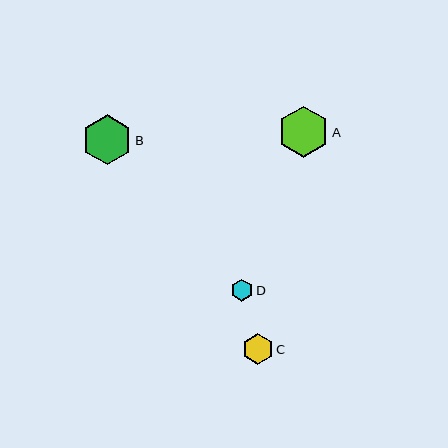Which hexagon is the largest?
Hexagon A is the largest with a size of approximately 51 pixels.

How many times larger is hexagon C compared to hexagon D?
Hexagon C is approximately 1.4 times the size of hexagon D.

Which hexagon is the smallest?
Hexagon D is the smallest with a size of approximately 22 pixels.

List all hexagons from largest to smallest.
From largest to smallest: A, B, C, D.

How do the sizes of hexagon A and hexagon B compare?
Hexagon A and hexagon B are approximately the same size.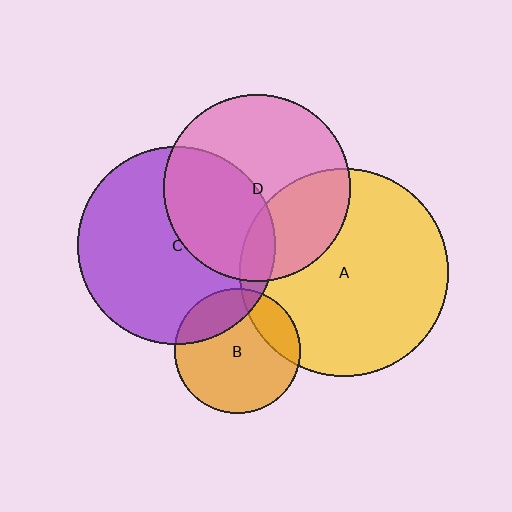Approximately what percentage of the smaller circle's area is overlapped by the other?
Approximately 20%.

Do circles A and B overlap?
Yes.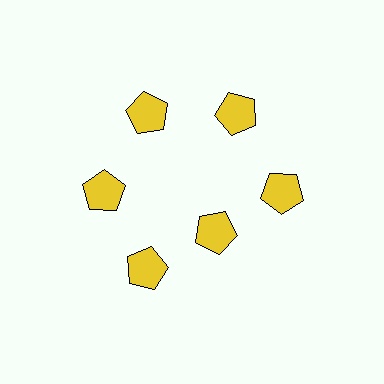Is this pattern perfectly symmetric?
No. The 6 yellow pentagons are arranged in a ring, but one element near the 5 o'clock position is pulled inward toward the center, breaking the 6-fold rotational symmetry.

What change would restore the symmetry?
The symmetry would be restored by moving it outward, back onto the ring so that all 6 pentagons sit at equal angles and equal distance from the center.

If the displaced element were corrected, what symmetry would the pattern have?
It would have 6-fold rotational symmetry — the pattern would map onto itself every 60 degrees.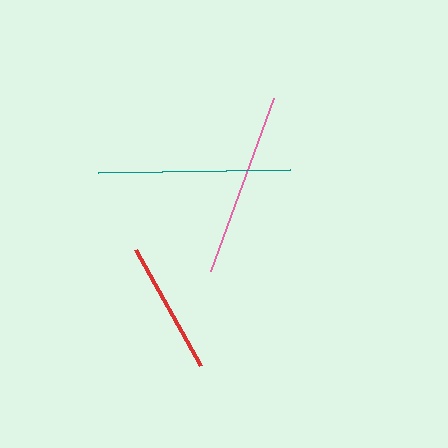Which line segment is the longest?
The teal line is the longest at approximately 192 pixels.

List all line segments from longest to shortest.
From longest to shortest: teal, pink, red.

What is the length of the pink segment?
The pink segment is approximately 184 pixels long.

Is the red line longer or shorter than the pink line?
The pink line is longer than the red line.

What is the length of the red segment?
The red segment is approximately 133 pixels long.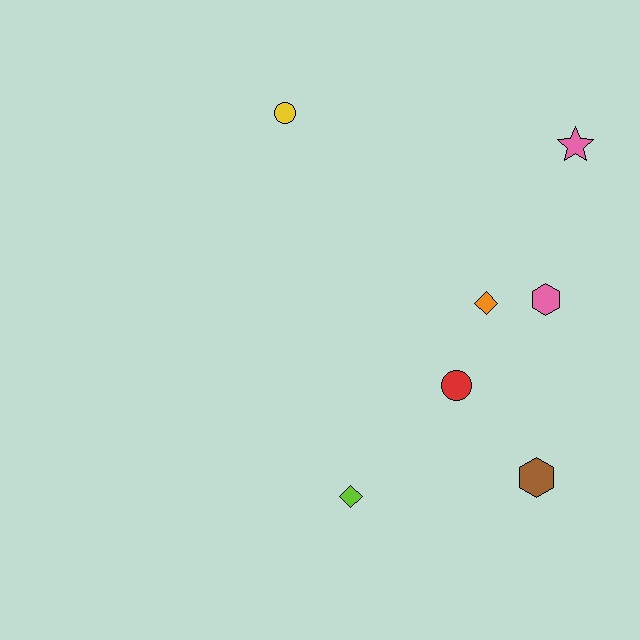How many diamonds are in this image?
There are 2 diamonds.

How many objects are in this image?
There are 7 objects.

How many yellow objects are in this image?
There is 1 yellow object.